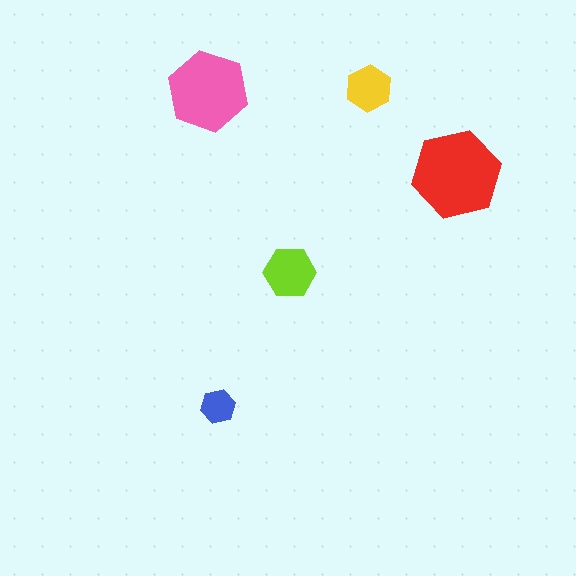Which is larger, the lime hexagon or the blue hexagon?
The lime one.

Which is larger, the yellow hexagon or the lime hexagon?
The lime one.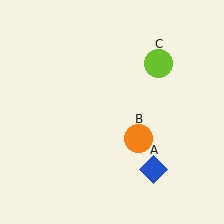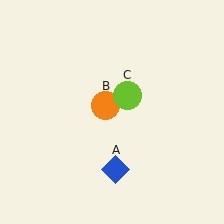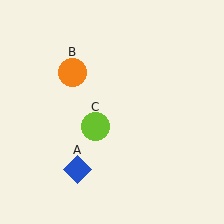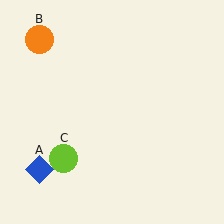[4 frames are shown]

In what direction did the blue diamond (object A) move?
The blue diamond (object A) moved left.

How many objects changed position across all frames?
3 objects changed position: blue diamond (object A), orange circle (object B), lime circle (object C).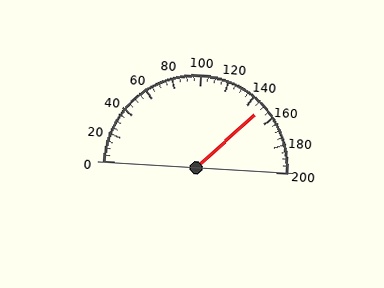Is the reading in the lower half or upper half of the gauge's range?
The reading is in the upper half of the range (0 to 200).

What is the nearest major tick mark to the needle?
The nearest major tick mark is 160.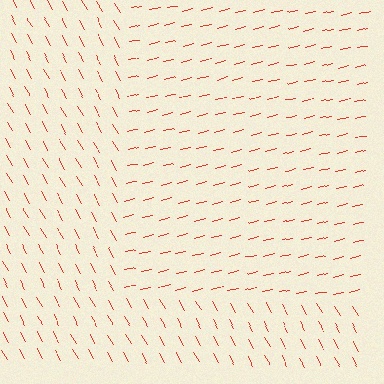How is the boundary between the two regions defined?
The boundary is defined purely by a change in line orientation (approximately 74 degrees difference). All lines are the same color and thickness.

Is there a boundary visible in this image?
Yes, there is a texture boundary formed by a change in line orientation.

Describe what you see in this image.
The image is filled with small red line segments. A rectangle region in the image has lines oriented differently from the surrounding lines, creating a visible texture boundary.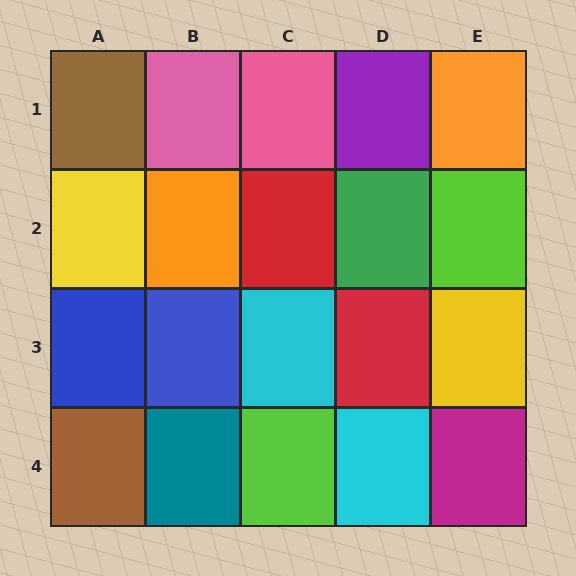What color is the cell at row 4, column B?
Teal.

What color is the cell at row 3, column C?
Cyan.